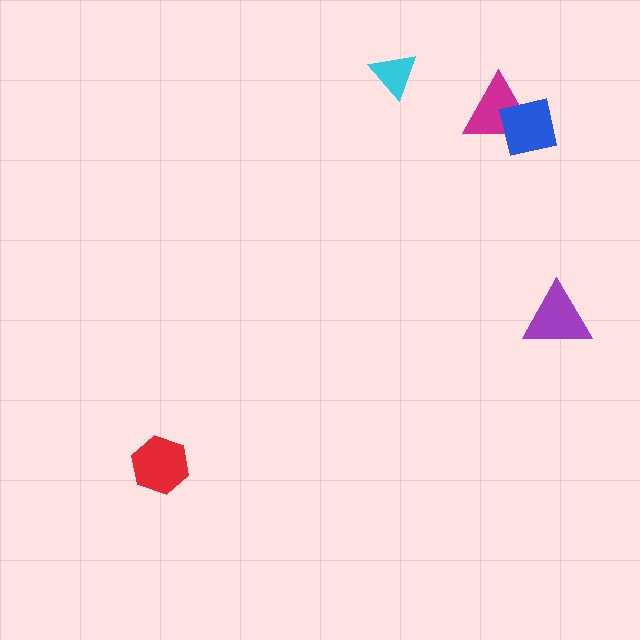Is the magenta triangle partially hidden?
Yes, it is partially covered by another shape.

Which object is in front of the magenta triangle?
The blue square is in front of the magenta triangle.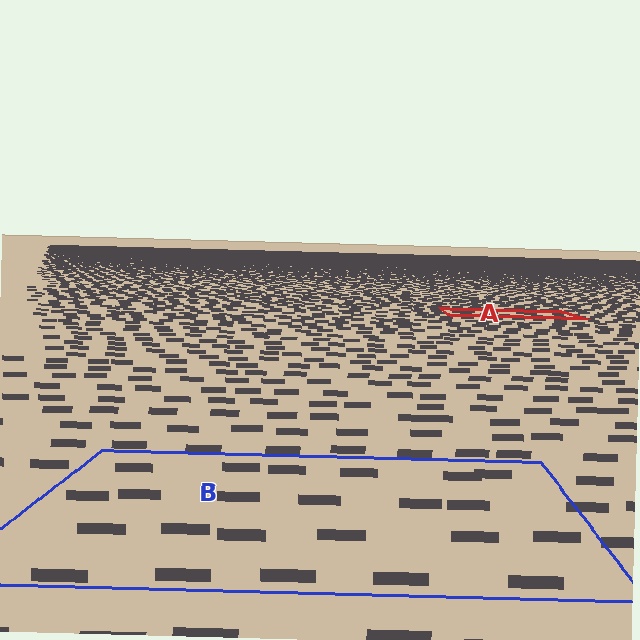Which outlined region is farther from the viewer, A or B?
Region A is farther from the viewer — the texture elements inside it appear smaller and more densely packed.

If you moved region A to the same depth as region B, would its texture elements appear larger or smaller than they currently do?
They would appear larger. At a closer depth, the same texture elements are projected at a bigger on-screen size.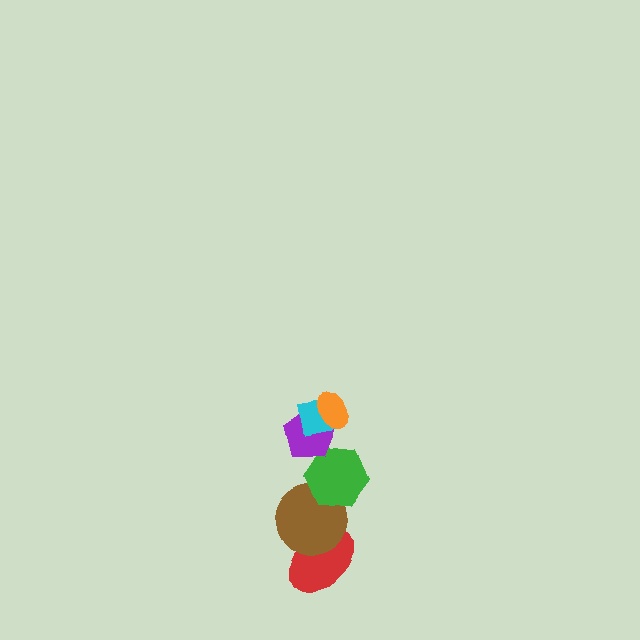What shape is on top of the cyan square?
The orange ellipse is on top of the cyan square.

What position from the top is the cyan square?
The cyan square is 2nd from the top.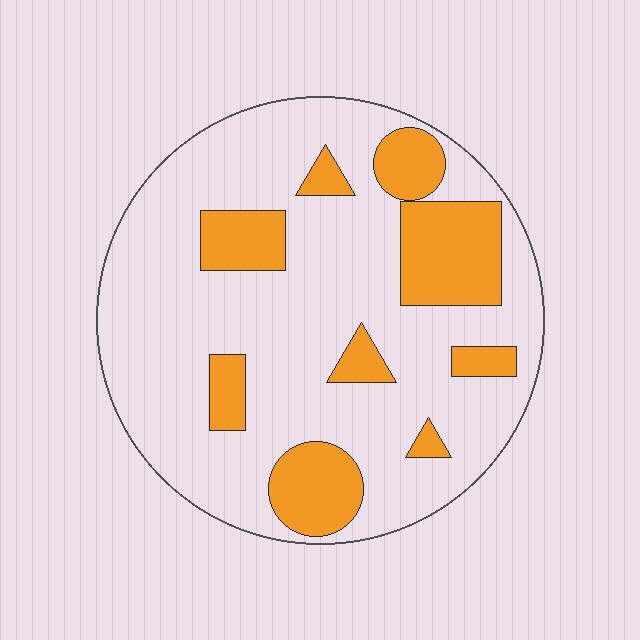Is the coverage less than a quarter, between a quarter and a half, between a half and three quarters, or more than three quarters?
Less than a quarter.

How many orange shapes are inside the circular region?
9.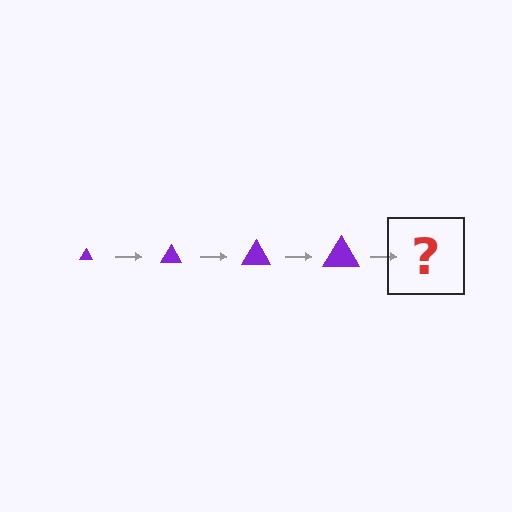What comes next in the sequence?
The next element should be a purple triangle, larger than the previous one.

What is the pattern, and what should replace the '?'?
The pattern is that the triangle gets progressively larger each step. The '?' should be a purple triangle, larger than the previous one.